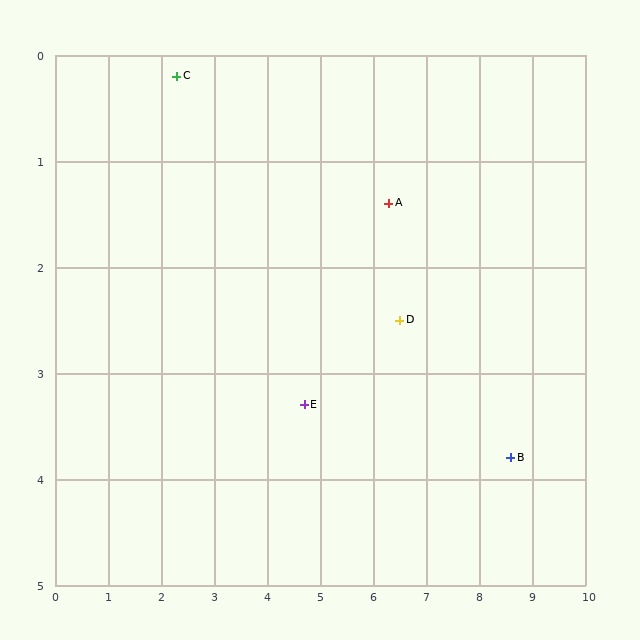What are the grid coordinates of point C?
Point C is at approximately (2.3, 0.2).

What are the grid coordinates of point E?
Point E is at approximately (4.7, 3.3).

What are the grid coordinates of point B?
Point B is at approximately (8.6, 3.8).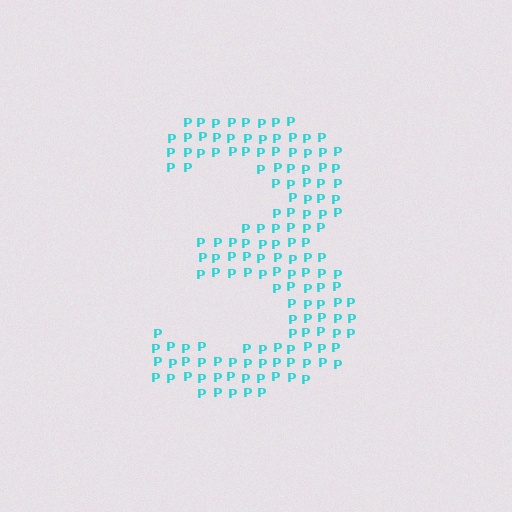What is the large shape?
The large shape is the digit 3.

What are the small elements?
The small elements are letter P's.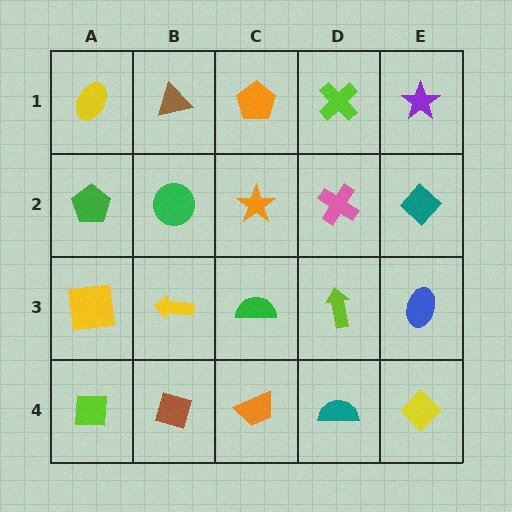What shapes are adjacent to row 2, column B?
A brown triangle (row 1, column B), a yellow arrow (row 3, column B), a green pentagon (row 2, column A), an orange star (row 2, column C).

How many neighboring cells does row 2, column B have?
4.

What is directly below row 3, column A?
A lime square.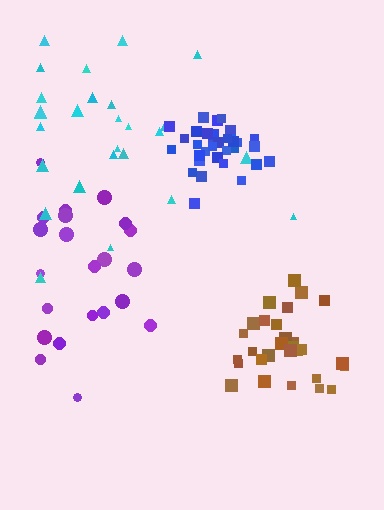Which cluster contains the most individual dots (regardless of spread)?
Blue (33).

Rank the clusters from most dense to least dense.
blue, brown, purple, cyan.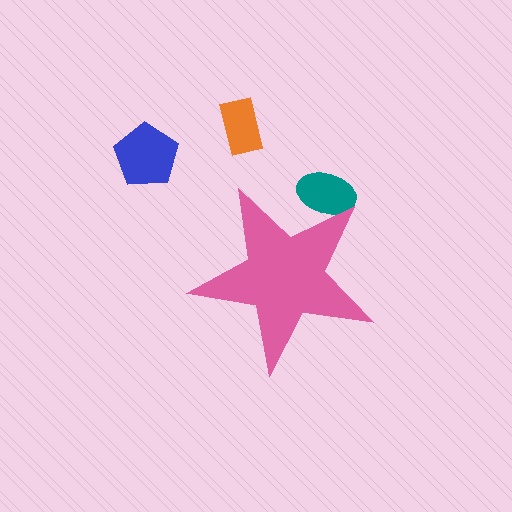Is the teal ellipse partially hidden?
Yes, the teal ellipse is partially hidden behind the pink star.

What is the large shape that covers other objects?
A pink star.